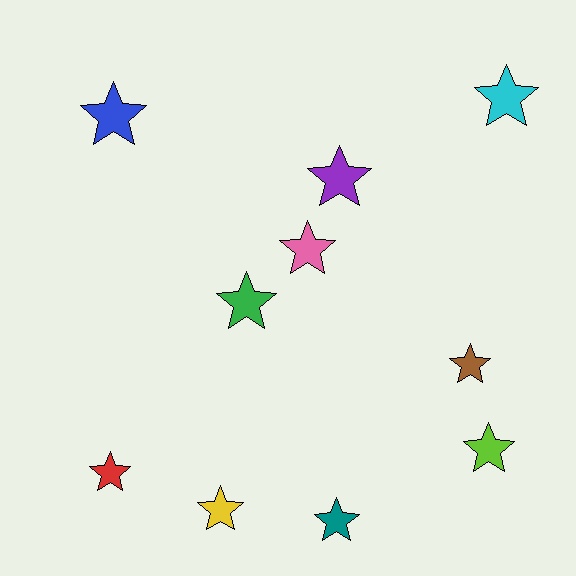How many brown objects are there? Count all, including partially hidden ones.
There is 1 brown object.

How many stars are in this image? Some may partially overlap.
There are 10 stars.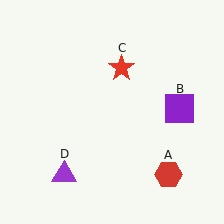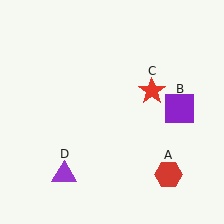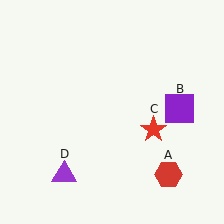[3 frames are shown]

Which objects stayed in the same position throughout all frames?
Red hexagon (object A) and purple square (object B) and purple triangle (object D) remained stationary.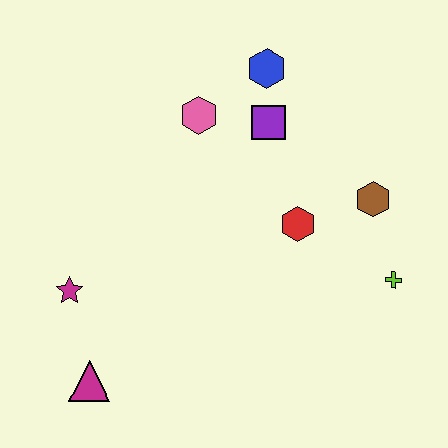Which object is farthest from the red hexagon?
The magenta triangle is farthest from the red hexagon.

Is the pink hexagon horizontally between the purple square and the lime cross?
No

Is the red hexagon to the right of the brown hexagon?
No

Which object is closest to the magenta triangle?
The magenta star is closest to the magenta triangle.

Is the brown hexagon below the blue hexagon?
Yes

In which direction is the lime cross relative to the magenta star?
The lime cross is to the right of the magenta star.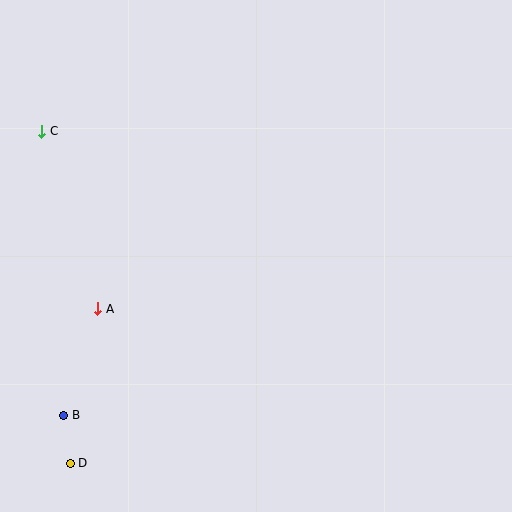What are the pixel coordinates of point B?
Point B is at (64, 415).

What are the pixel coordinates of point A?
Point A is at (98, 309).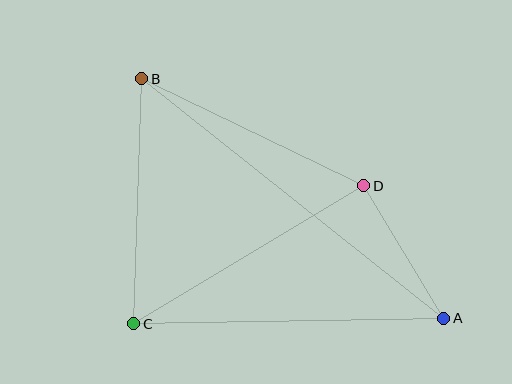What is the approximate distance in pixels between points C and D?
The distance between C and D is approximately 268 pixels.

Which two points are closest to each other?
Points A and D are closest to each other.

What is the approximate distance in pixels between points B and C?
The distance between B and C is approximately 245 pixels.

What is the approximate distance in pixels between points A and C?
The distance between A and C is approximately 310 pixels.